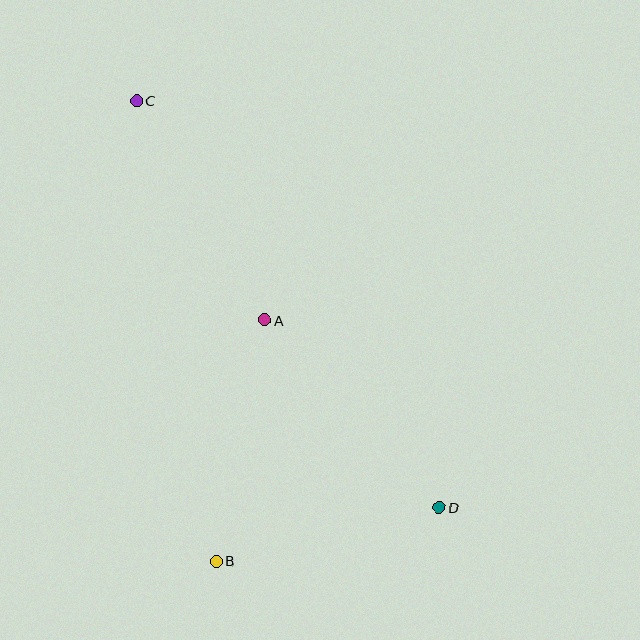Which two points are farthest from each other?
Points C and D are farthest from each other.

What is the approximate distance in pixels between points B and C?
The distance between B and C is approximately 467 pixels.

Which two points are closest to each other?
Points B and D are closest to each other.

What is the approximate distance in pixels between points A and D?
The distance between A and D is approximately 256 pixels.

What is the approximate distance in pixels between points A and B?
The distance between A and B is approximately 246 pixels.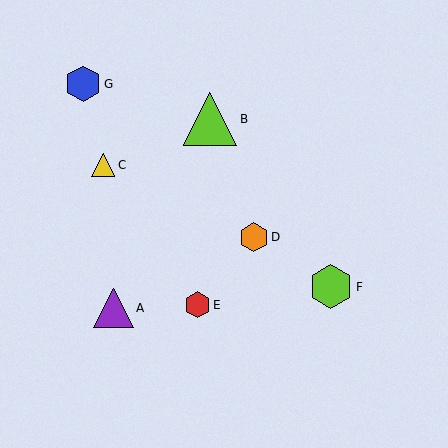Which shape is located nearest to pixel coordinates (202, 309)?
The red hexagon (labeled E) at (197, 305) is nearest to that location.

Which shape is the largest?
The lime triangle (labeled B) is the largest.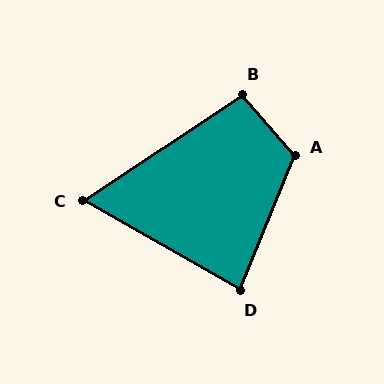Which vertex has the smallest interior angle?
C, at approximately 63 degrees.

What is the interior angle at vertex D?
Approximately 82 degrees (acute).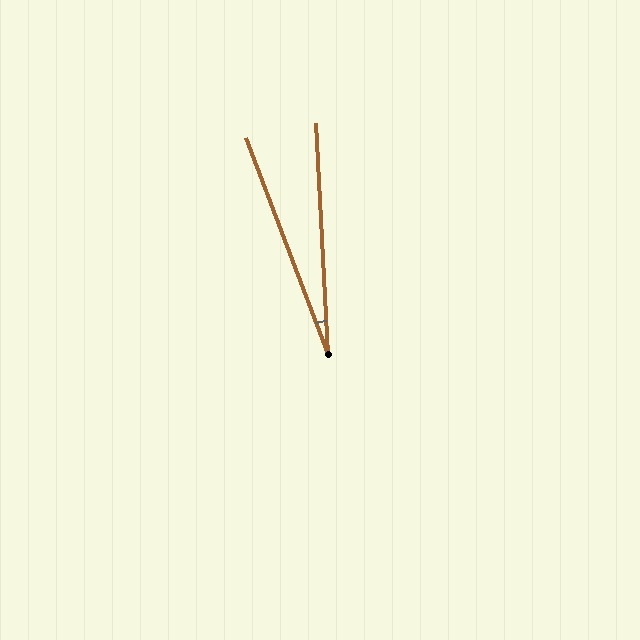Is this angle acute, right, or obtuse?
It is acute.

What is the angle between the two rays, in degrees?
Approximately 18 degrees.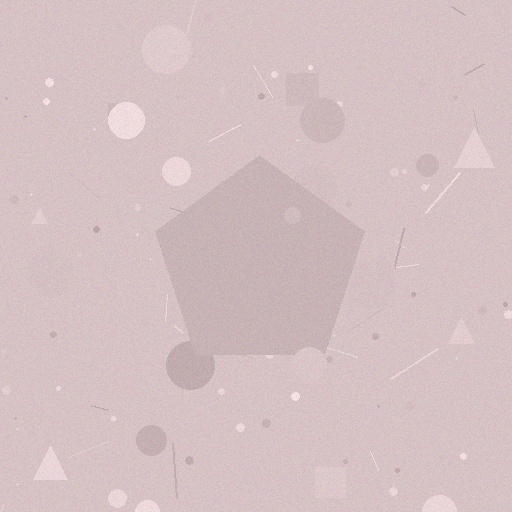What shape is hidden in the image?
A pentagon is hidden in the image.